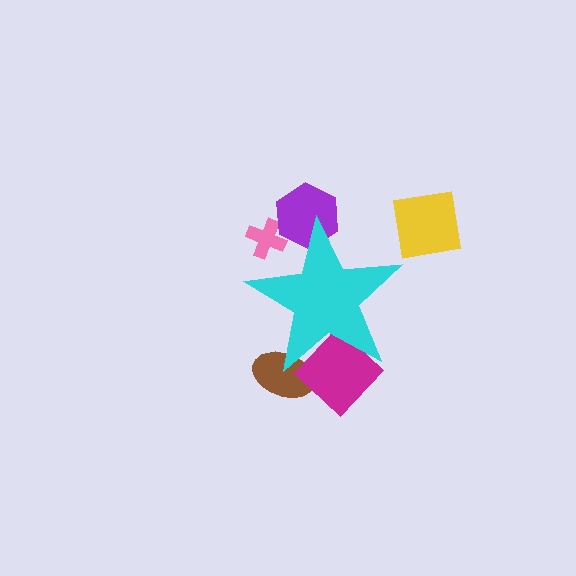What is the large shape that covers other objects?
A cyan star.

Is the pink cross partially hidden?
Yes, the pink cross is partially hidden behind the cyan star.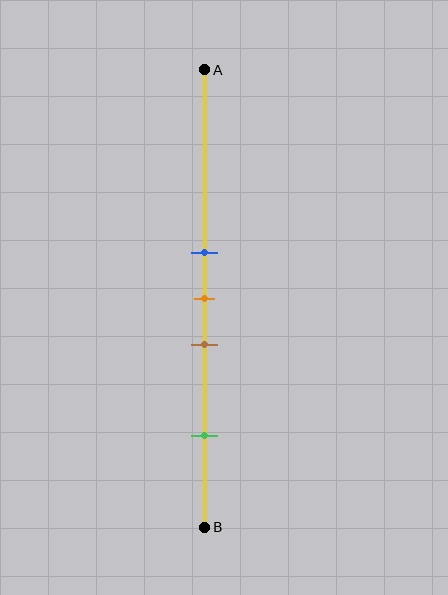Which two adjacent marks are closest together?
The blue and orange marks are the closest adjacent pair.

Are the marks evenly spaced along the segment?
No, the marks are not evenly spaced.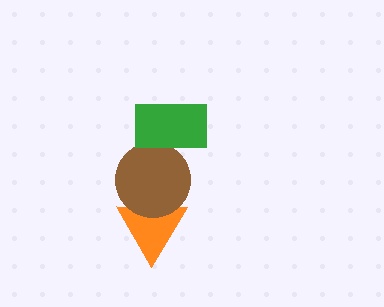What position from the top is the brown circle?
The brown circle is 2nd from the top.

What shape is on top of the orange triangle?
The brown circle is on top of the orange triangle.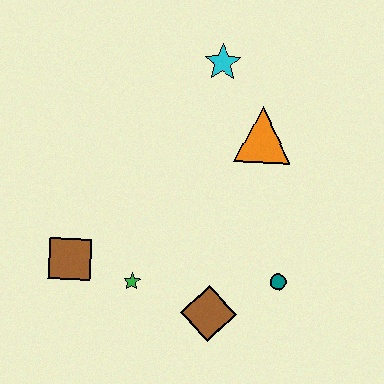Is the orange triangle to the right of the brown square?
Yes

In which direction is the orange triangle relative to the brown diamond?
The orange triangle is above the brown diamond.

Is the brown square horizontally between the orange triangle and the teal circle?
No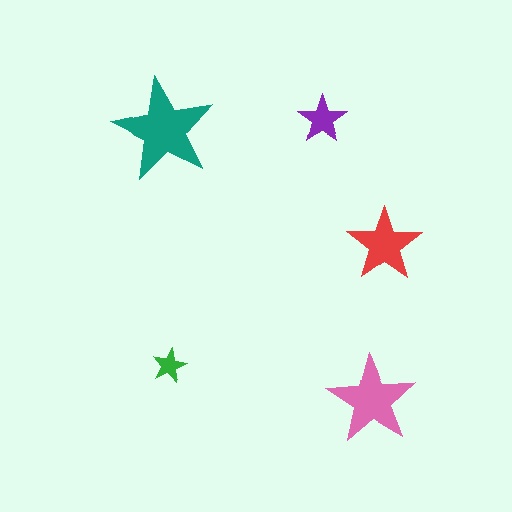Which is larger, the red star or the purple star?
The red one.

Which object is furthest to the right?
The red star is rightmost.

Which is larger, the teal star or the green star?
The teal one.